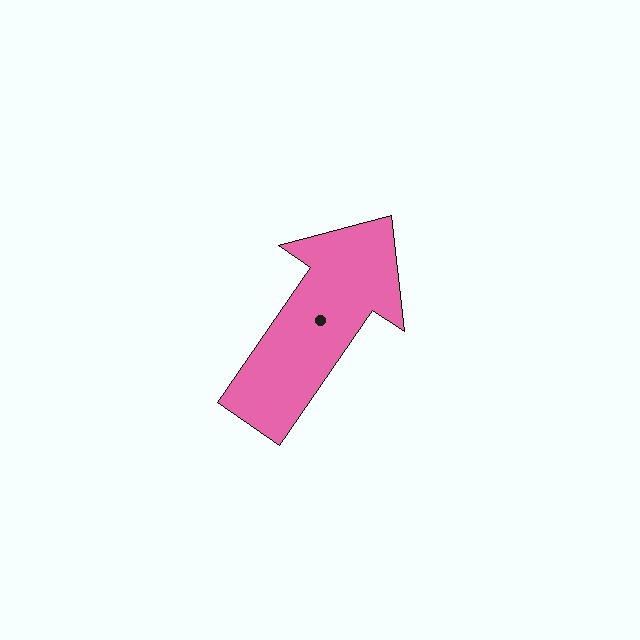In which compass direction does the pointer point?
Northeast.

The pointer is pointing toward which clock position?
Roughly 1 o'clock.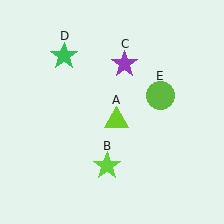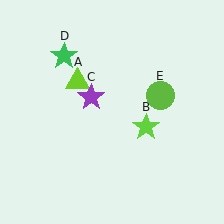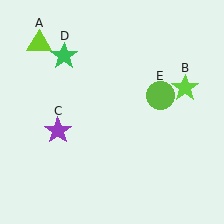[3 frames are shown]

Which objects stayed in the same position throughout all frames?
Green star (object D) and lime circle (object E) remained stationary.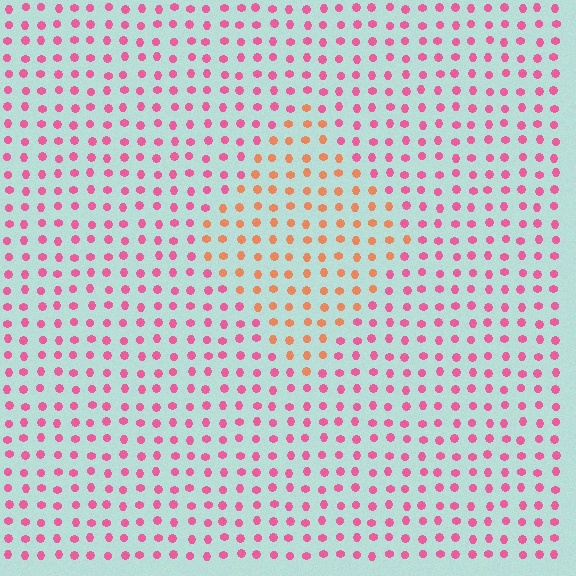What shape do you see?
I see a diamond.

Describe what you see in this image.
The image is filled with small pink elements in a uniform arrangement. A diamond-shaped region is visible where the elements are tinted to a slightly different hue, forming a subtle color boundary.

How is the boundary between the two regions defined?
The boundary is defined purely by a slight shift in hue (about 45 degrees). Spacing, size, and orientation are identical on both sides.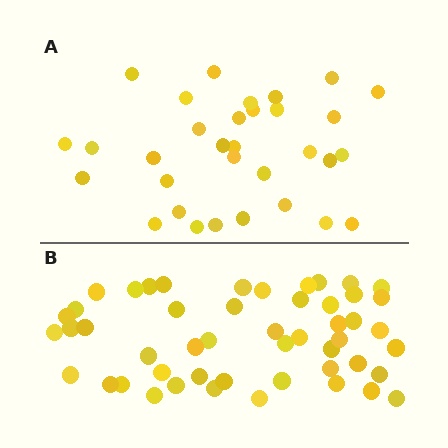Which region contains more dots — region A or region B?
Region B (the bottom region) has more dots.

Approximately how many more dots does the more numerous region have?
Region B has approximately 20 more dots than region A.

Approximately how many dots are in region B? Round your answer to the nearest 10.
About 50 dots.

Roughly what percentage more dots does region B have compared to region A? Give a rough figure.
About 55% more.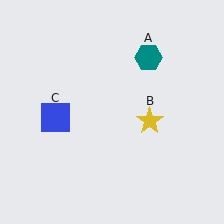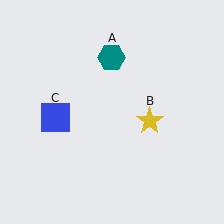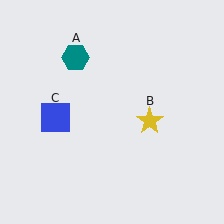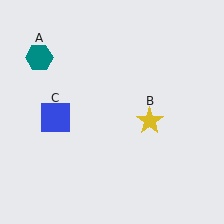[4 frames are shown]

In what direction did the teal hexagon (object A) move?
The teal hexagon (object A) moved left.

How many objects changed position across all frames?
1 object changed position: teal hexagon (object A).